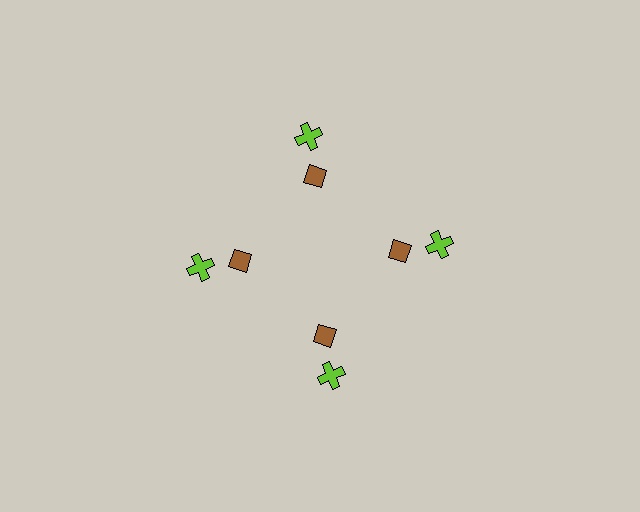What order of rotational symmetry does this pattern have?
This pattern has 4-fold rotational symmetry.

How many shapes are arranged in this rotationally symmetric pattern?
There are 8 shapes, arranged in 4 groups of 2.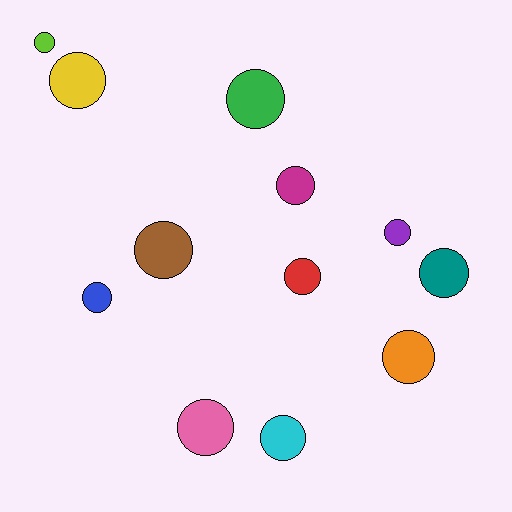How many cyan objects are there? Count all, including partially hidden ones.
There is 1 cyan object.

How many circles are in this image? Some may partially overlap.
There are 12 circles.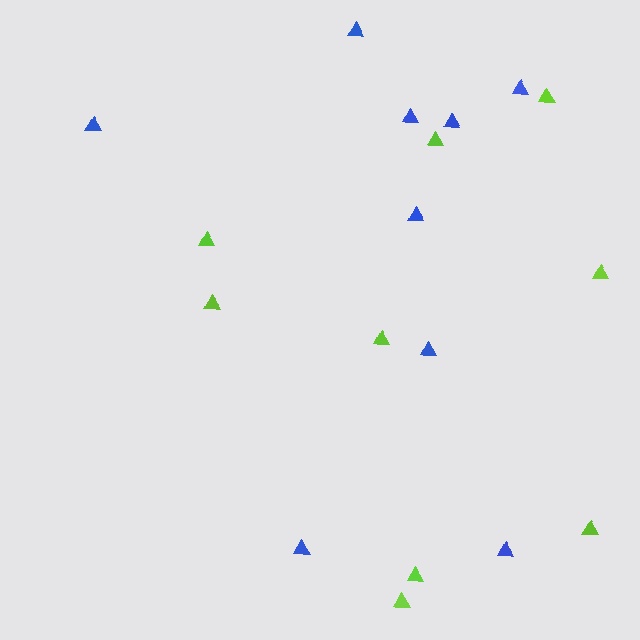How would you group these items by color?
There are 2 groups: one group of blue triangles (9) and one group of lime triangles (9).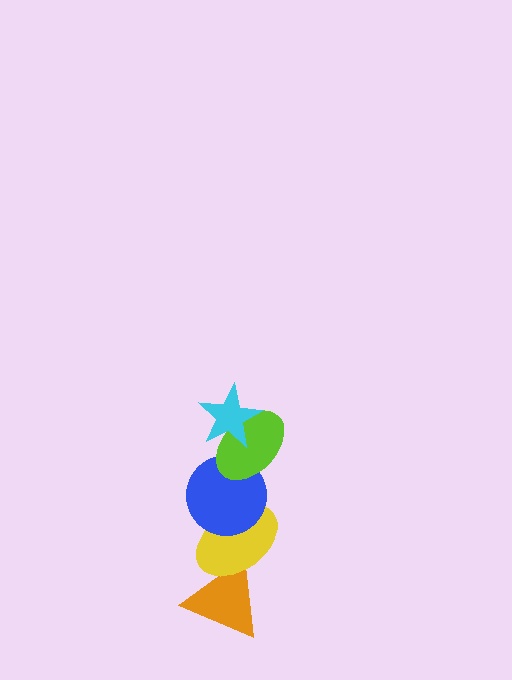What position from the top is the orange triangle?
The orange triangle is 5th from the top.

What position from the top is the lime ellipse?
The lime ellipse is 2nd from the top.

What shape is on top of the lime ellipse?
The cyan star is on top of the lime ellipse.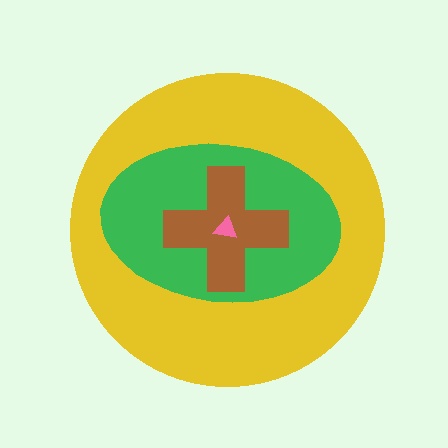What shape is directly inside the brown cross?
The pink triangle.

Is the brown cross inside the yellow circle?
Yes.